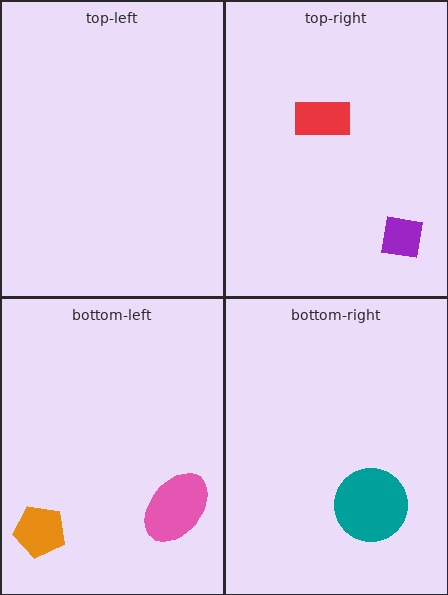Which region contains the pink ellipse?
The bottom-left region.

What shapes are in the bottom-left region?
The orange pentagon, the pink ellipse.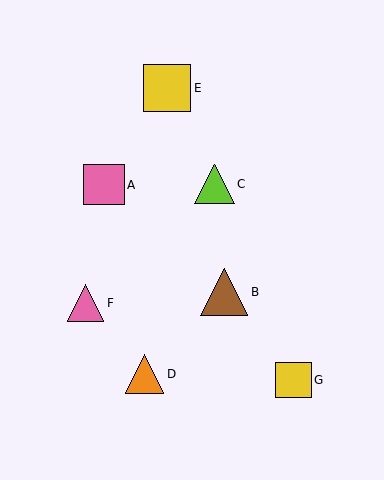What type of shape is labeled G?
Shape G is a yellow square.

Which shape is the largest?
The yellow square (labeled E) is the largest.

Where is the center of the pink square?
The center of the pink square is at (104, 185).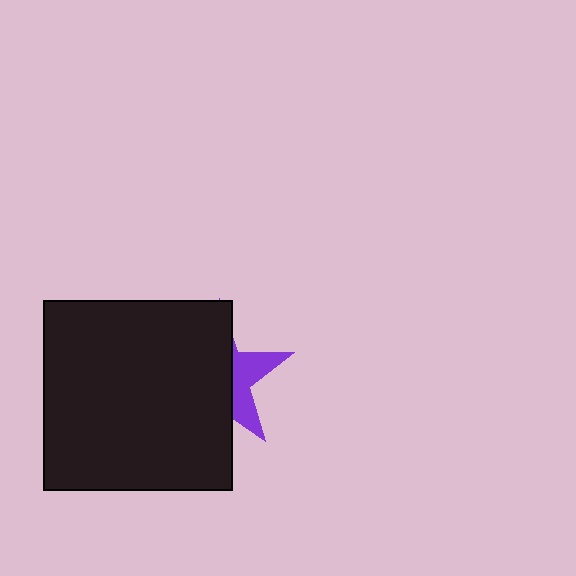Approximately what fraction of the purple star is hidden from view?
Roughly 68% of the purple star is hidden behind the black square.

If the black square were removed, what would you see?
You would see the complete purple star.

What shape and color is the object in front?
The object in front is a black square.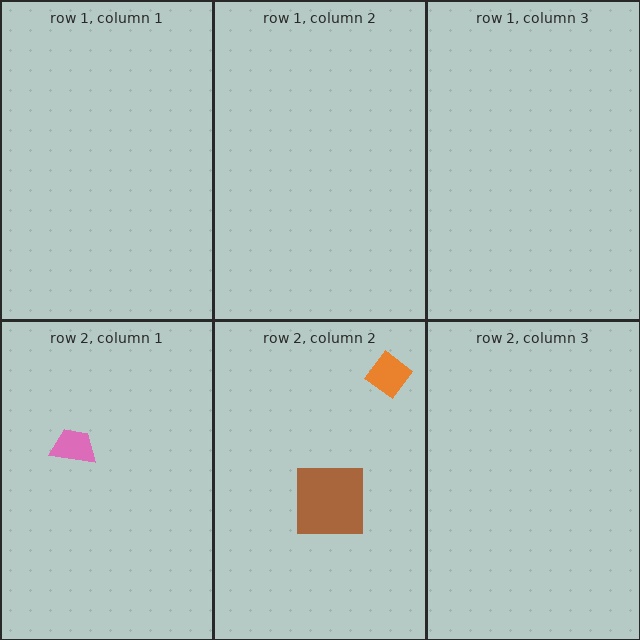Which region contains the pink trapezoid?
The row 2, column 1 region.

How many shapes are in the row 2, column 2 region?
2.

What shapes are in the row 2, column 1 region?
The pink trapezoid.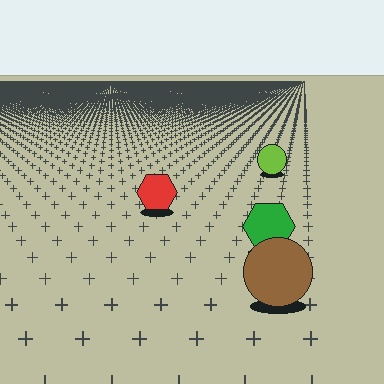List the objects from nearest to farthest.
From nearest to farthest: the brown circle, the green hexagon, the red hexagon, the lime circle.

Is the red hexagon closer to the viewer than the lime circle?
Yes. The red hexagon is closer — you can tell from the texture gradient: the ground texture is coarser near it.